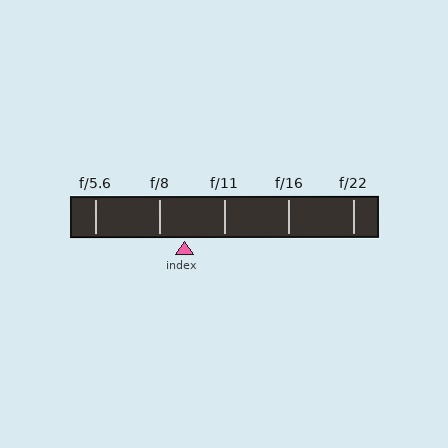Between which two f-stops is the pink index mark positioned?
The index mark is between f/8 and f/11.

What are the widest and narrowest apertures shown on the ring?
The widest aperture shown is f/5.6 and the narrowest is f/22.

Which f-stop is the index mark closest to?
The index mark is closest to f/8.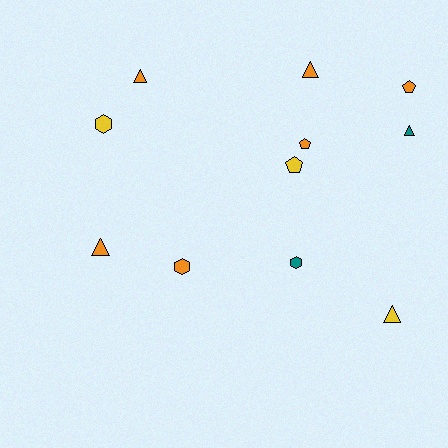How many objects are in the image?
There are 11 objects.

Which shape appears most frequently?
Triangle, with 5 objects.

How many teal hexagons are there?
There is 1 teal hexagon.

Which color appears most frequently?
Orange, with 6 objects.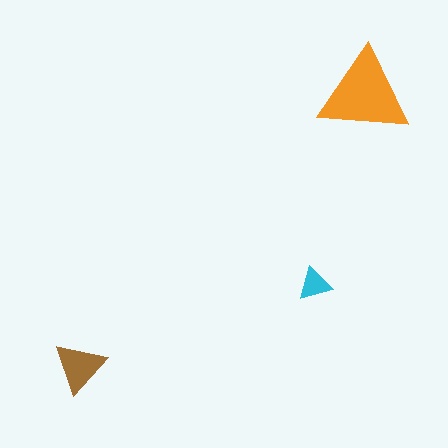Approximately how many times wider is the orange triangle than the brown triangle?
About 1.5 times wider.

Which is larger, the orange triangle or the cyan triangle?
The orange one.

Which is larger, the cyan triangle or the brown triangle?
The brown one.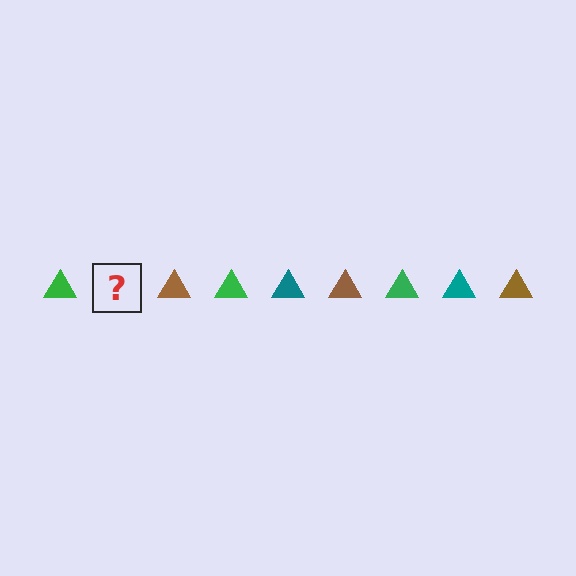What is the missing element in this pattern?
The missing element is a teal triangle.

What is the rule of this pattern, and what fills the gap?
The rule is that the pattern cycles through green, teal, brown triangles. The gap should be filled with a teal triangle.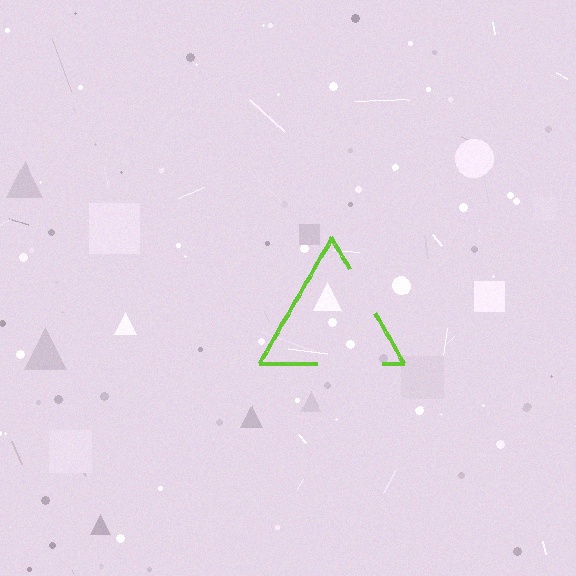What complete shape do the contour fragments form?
The contour fragments form a triangle.